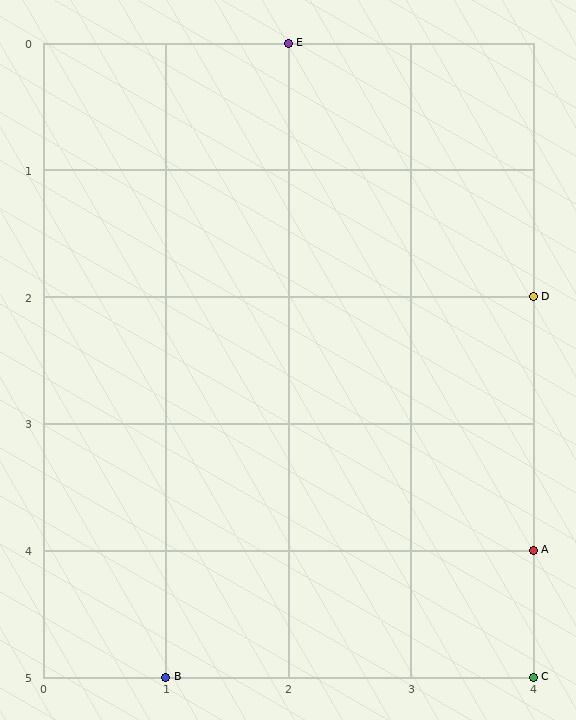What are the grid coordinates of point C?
Point C is at grid coordinates (4, 5).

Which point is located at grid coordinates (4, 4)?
Point A is at (4, 4).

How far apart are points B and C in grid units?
Points B and C are 3 columns apart.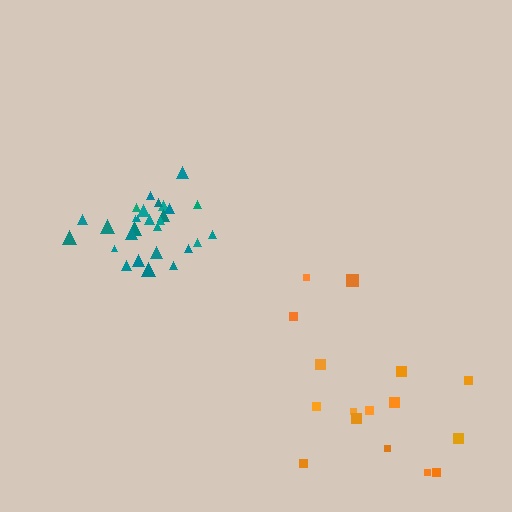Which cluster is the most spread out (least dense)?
Orange.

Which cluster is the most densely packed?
Teal.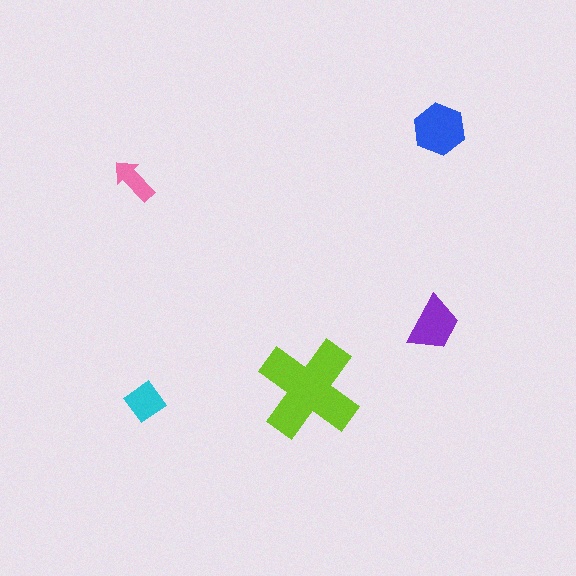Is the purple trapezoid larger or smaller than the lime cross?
Smaller.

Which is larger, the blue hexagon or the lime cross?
The lime cross.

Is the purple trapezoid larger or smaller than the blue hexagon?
Smaller.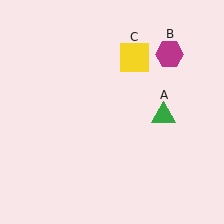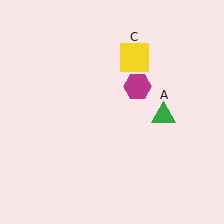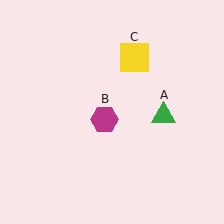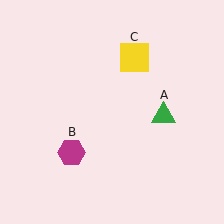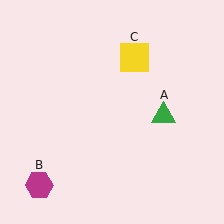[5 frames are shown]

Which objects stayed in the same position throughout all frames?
Green triangle (object A) and yellow square (object C) remained stationary.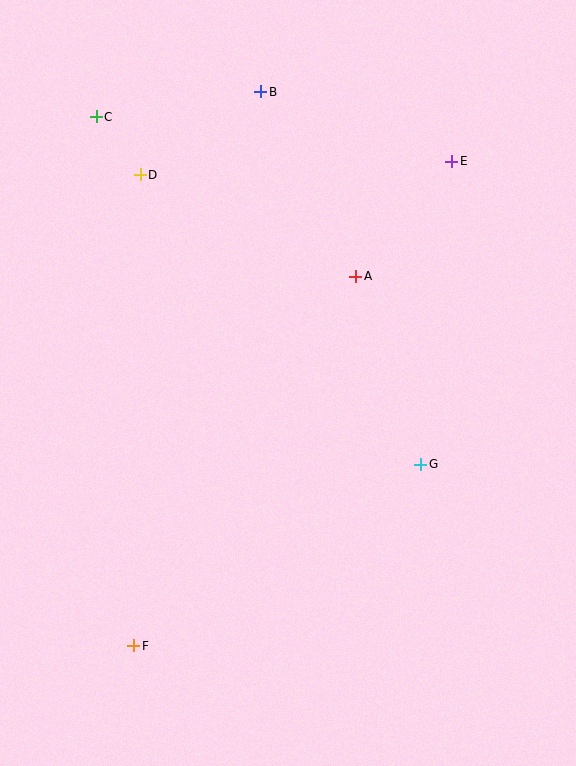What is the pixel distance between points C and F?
The distance between C and F is 530 pixels.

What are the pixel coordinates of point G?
Point G is at (421, 464).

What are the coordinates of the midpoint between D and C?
The midpoint between D and C is at (118, 146).